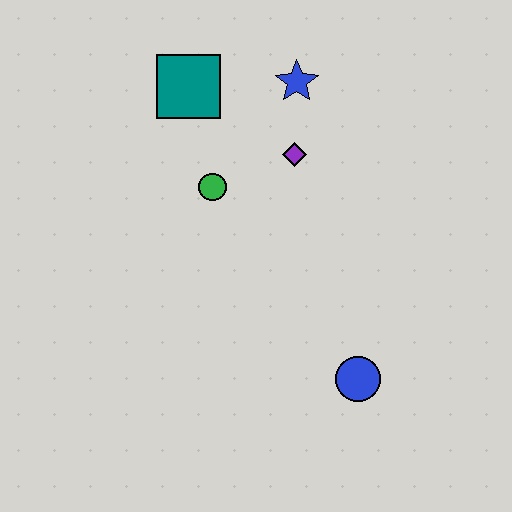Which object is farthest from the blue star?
The blue circle is farthest from the blue star.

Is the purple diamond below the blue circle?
No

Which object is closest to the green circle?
The purple diamond is closest to the green circle.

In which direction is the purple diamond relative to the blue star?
The purple diamond is below the blue star.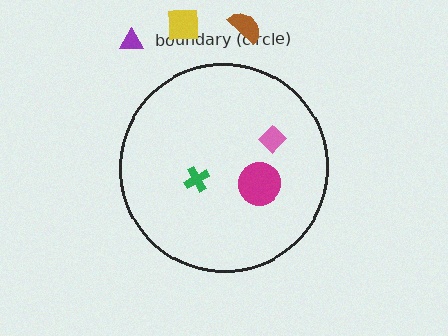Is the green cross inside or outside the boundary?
Inside.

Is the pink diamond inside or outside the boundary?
Inside.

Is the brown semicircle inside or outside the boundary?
Outside.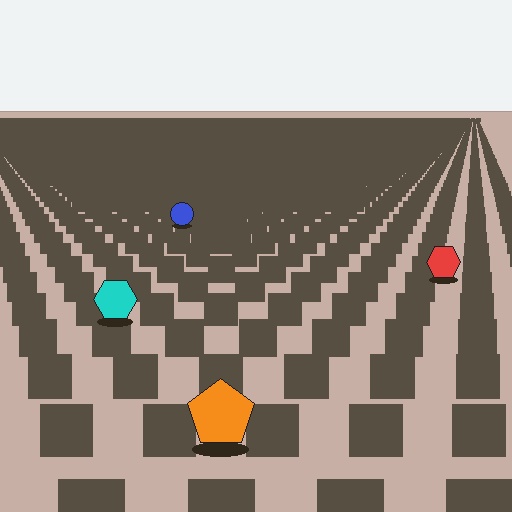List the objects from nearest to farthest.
From nearest to farthest: the orange pentagon, the cyan hexagon, the red hexagon, the blue circle.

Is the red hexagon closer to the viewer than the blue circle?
Yes. The red hexagon is closer — you can tell from the texture gradient: the ground texture is coarser near it.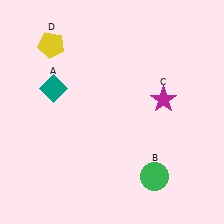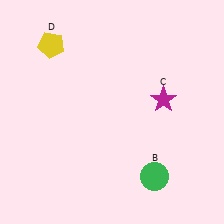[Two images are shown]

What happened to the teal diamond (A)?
The teal diamond (A) was removed in Image 2. It was in the top-left area of Image 1.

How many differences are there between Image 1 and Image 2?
There is 1 difference between the two images.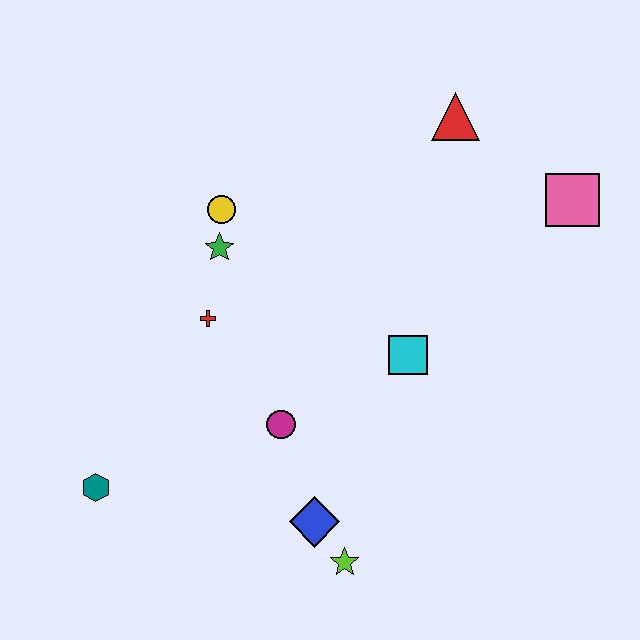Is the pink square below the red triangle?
Yes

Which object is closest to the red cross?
The green star is closest to the red cross.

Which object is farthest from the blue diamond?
The red triangle is farthest from the blue diamond.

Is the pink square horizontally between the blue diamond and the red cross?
No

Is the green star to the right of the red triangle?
No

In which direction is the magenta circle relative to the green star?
The magenta circle is below the green star.